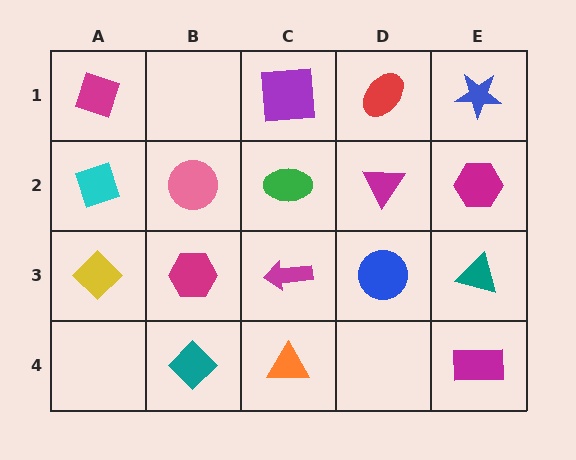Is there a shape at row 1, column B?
No, that cell is empty.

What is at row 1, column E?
A blue star.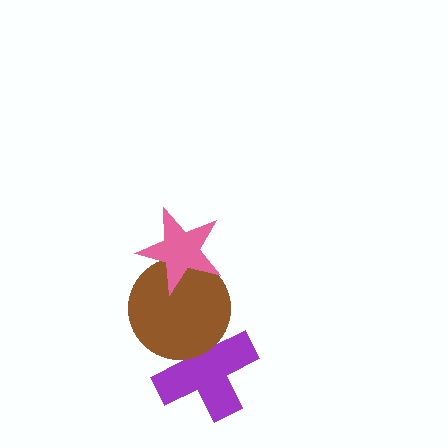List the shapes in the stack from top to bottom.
From top to bottom: the pink star, the brown circle, the purple cross.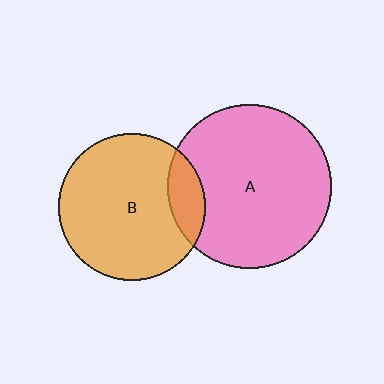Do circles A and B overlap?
Yes.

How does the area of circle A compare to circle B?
Approximately 1.2 times.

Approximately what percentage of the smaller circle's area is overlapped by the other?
Approximately 15%.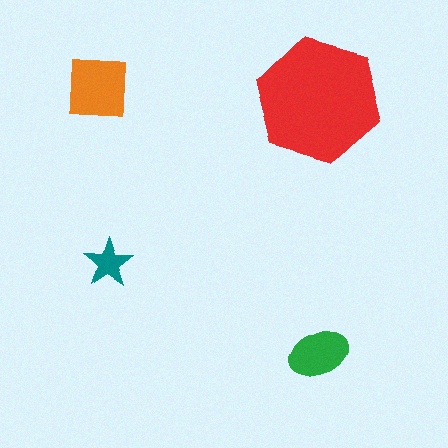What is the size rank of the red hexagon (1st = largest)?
1st.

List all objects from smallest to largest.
The teal star, the green ellipse, the orange square, the red hexagon.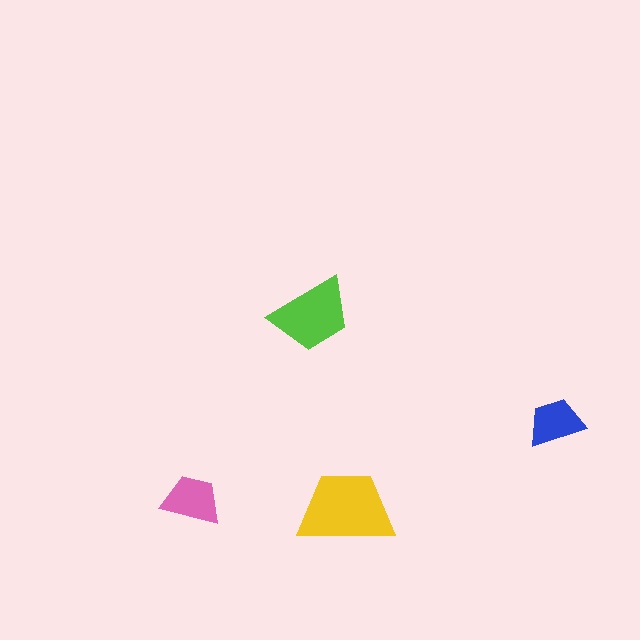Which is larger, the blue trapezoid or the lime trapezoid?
The lime one.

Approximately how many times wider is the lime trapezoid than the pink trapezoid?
About 1.5 times wider.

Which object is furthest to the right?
The blue trapezoid is rightmost.